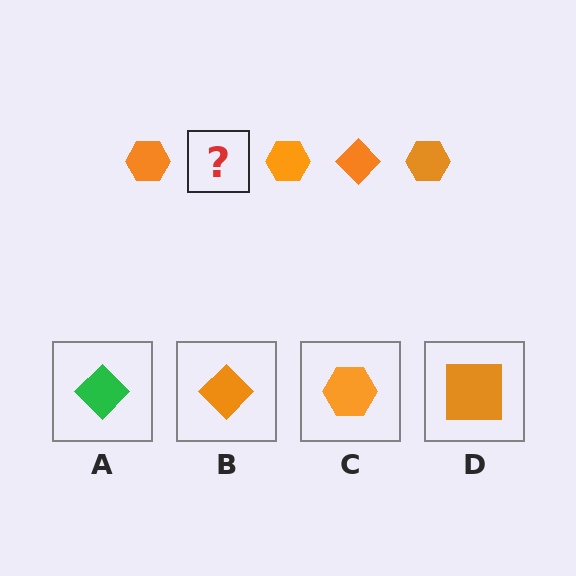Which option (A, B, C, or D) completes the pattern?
B.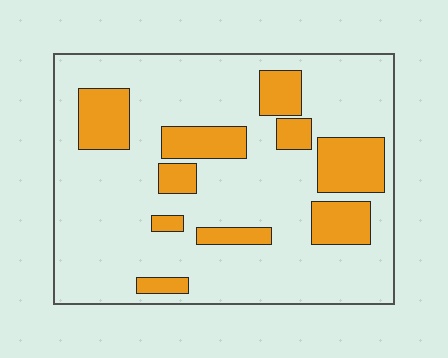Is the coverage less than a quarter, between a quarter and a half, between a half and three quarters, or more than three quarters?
Less than a quarter.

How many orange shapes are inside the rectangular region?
10.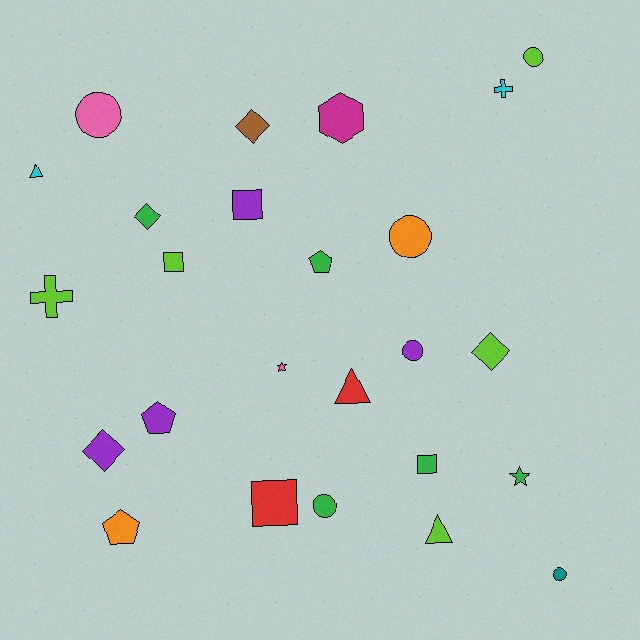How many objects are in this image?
There are 25 objects.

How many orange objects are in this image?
There are 2 orange objects.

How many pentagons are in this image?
There are 3 pentagons.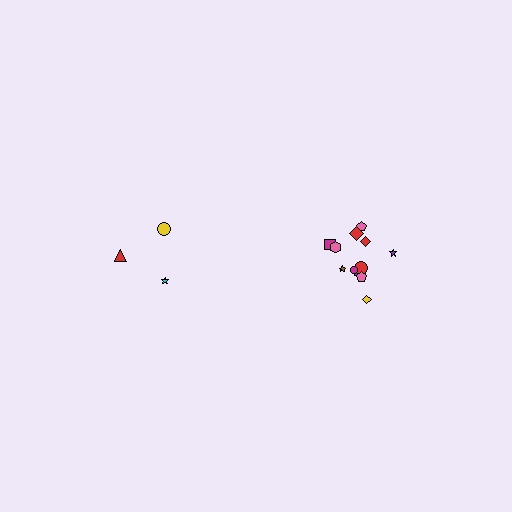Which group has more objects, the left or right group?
The right group.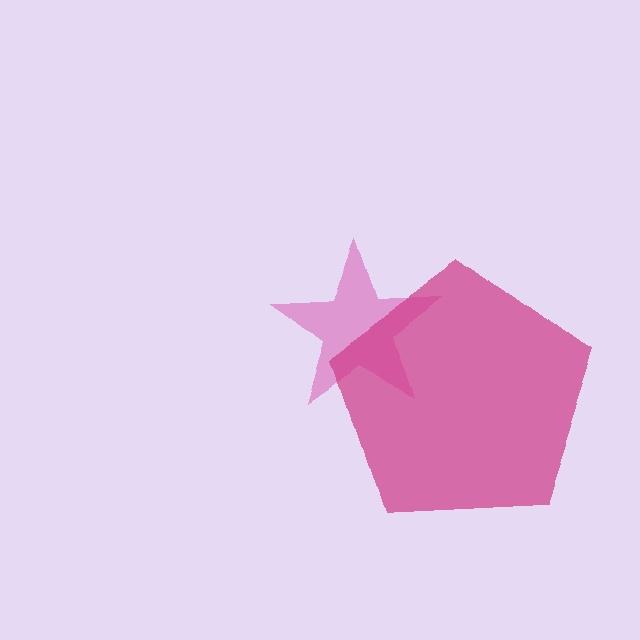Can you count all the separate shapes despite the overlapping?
Yes, there are 2 separate shapes.